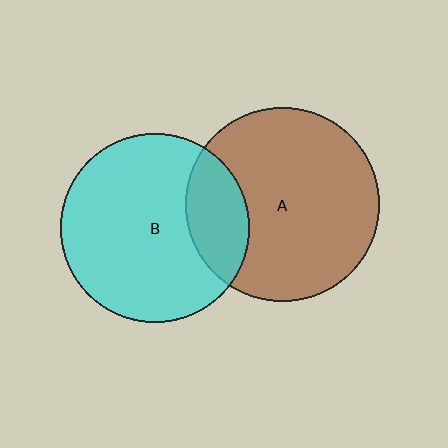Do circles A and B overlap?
Yes.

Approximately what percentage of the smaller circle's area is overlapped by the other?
Approximately 20%.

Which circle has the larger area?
Circle A (brown).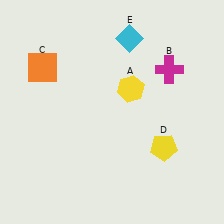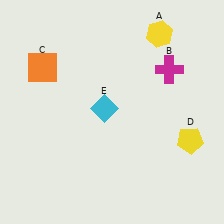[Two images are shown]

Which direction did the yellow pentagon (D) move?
The yellow pentagon (D) moved right.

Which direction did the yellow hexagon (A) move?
The yellow hexagon (A) moved up.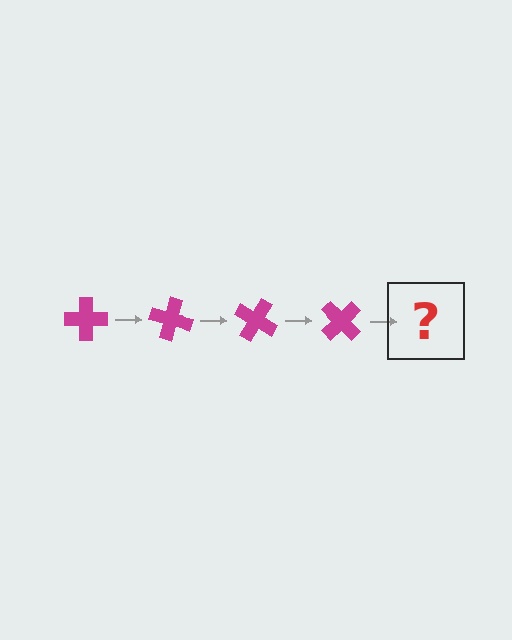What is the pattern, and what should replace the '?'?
The pattern is that the cross rotates 15 degrees each step. The '?' should be a magenta cross rotated 60 degrees.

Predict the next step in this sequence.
The next step is a magenta cross rotated 60 degrees.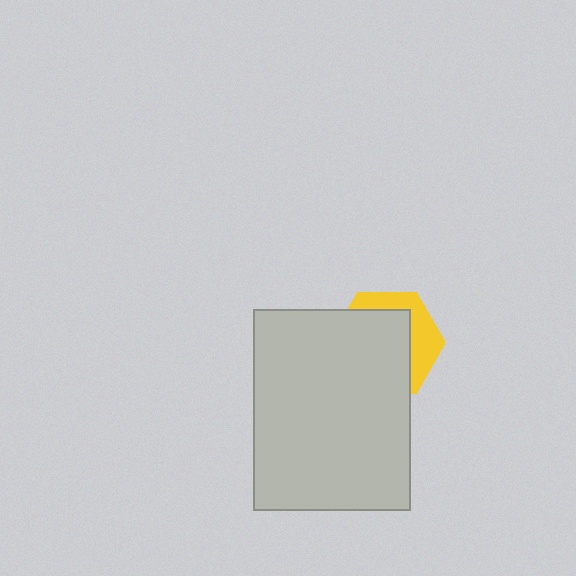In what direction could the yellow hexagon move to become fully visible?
The yellow hexagon could move toward the upper-right. That would shift it out from behind the light gray rectangle entirely.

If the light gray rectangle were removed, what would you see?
You would see the complete yellow hexagon.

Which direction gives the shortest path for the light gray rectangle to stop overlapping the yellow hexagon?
Moving toward the lower-left gives the shortest separation.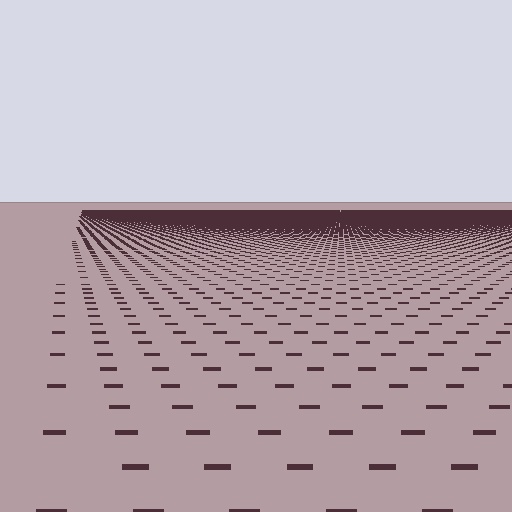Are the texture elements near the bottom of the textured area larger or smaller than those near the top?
Larger. Near the bottom, elements are closer to the viewer and appear at a bigger on-screen size.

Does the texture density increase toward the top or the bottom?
Density increases toward the top.